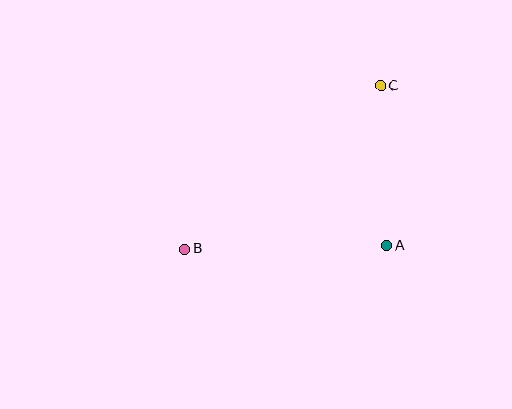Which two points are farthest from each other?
Points B and C are farthest from each other.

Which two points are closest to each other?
Points A and C are closest to each other.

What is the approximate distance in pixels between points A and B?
The distance between A and B is approximately 202 pixels.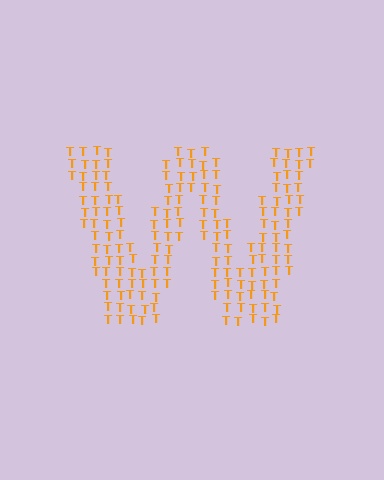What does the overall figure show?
The overall figure shows the letter W.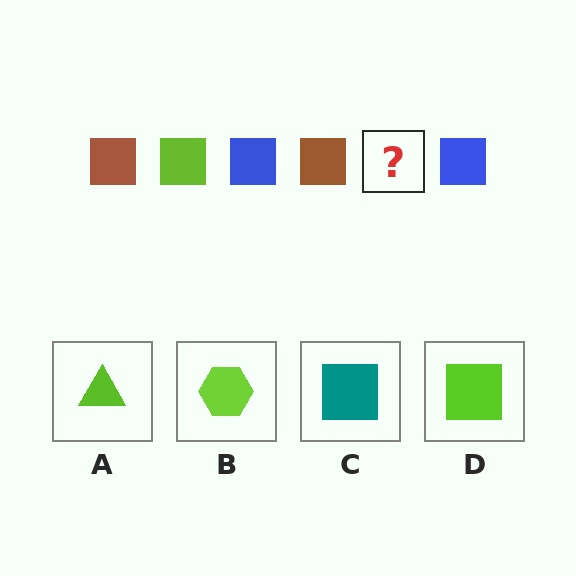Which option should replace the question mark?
Option D.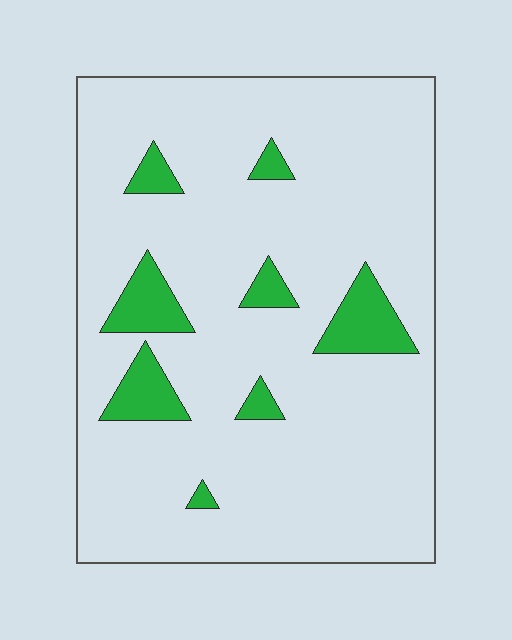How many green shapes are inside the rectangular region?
8.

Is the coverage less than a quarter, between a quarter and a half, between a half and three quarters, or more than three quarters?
Less than a quarter.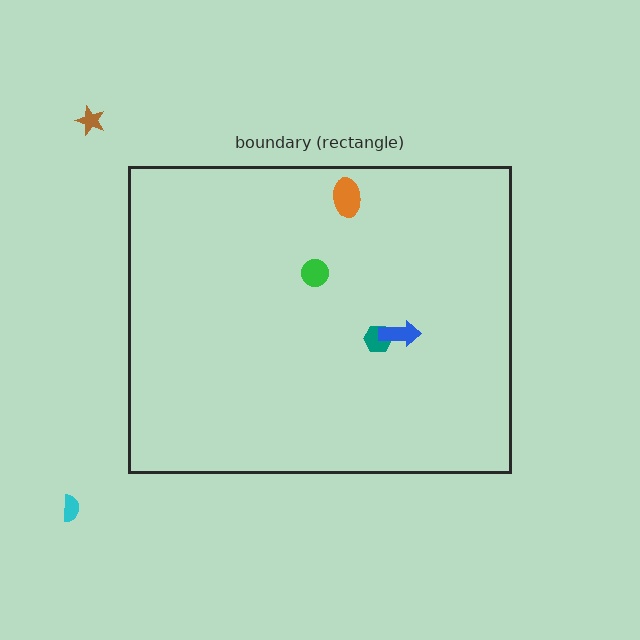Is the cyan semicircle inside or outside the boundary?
Outside.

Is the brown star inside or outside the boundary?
Outside.